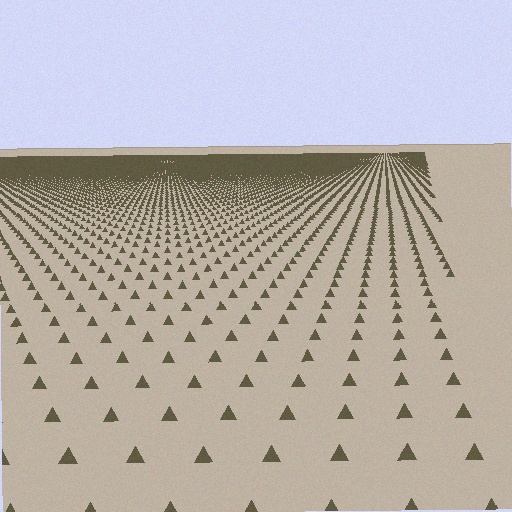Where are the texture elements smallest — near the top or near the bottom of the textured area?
Near the top.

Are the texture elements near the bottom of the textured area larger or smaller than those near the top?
Larger. Near the bottom, elements are closer to the viewer and appear at a bigger on-screen size.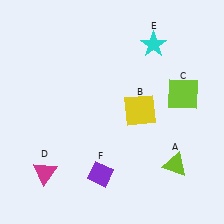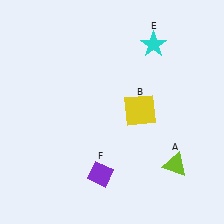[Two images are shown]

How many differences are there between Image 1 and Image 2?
There are 2 differences between the two images.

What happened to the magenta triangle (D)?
The magenta triangle (D) was removed in Image 2. It was in the bottom-left area of Image 1.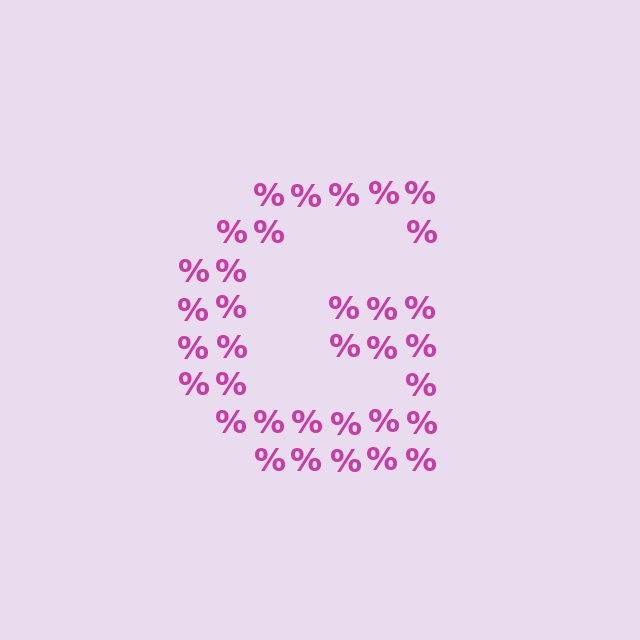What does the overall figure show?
The overall figure shows the letter G.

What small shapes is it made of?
It is made of small percent signs.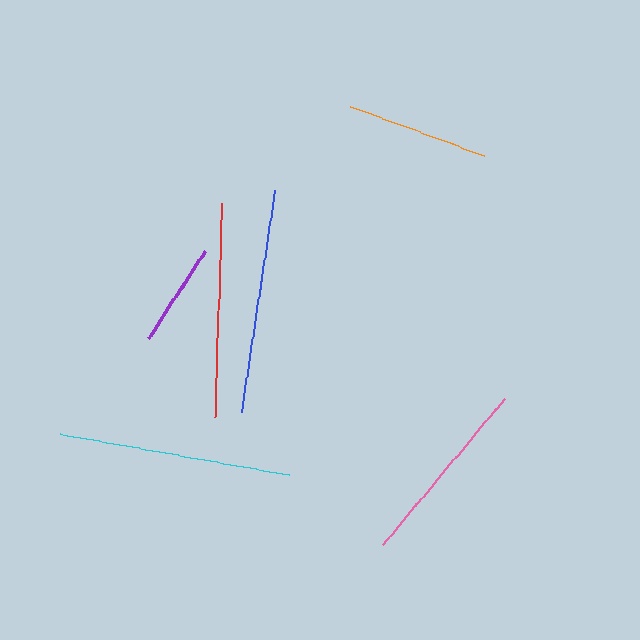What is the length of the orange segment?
The orange segment is approximately 143 pixels long.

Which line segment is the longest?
The cyan line is the longest at approximately 233 pixels.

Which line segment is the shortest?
The purple line is the shortest at approximately 104 pixels.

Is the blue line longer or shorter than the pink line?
The blue line is longer than the pink line.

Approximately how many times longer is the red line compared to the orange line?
The red line is approximately 1.5 times the length of the orange line.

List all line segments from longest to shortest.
From longest to shortest: cyan, blue, red, pink, orange, purple.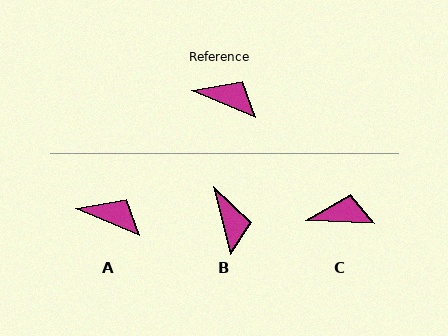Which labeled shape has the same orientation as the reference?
A.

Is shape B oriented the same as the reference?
No, it is off by about 53 degrees.